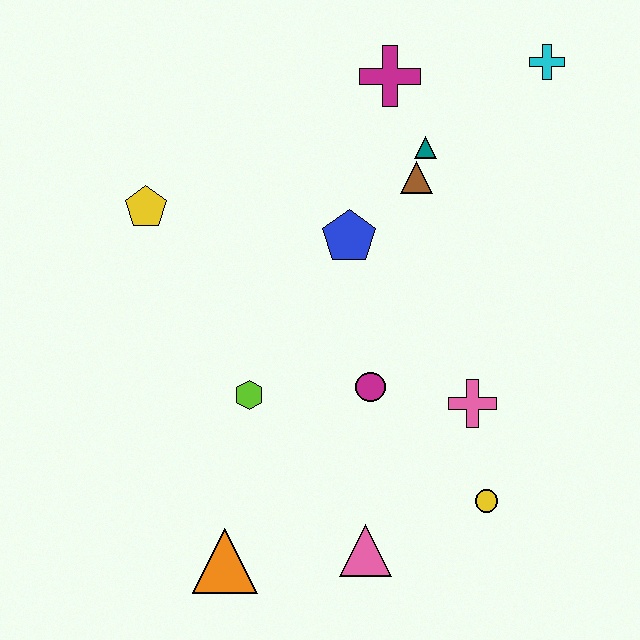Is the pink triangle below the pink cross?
Yes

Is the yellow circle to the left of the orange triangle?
No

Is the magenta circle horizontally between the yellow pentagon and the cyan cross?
Yes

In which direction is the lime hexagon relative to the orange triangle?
The lime hexagon is above the orange triangle.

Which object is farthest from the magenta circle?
The cyan cross is farthest from the magenta circle.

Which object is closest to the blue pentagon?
The brown triangle is closest to the blue pentagon.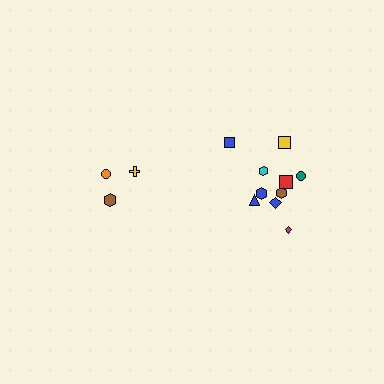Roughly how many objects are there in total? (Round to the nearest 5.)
Roughly 15 objects in total.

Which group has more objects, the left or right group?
The right group.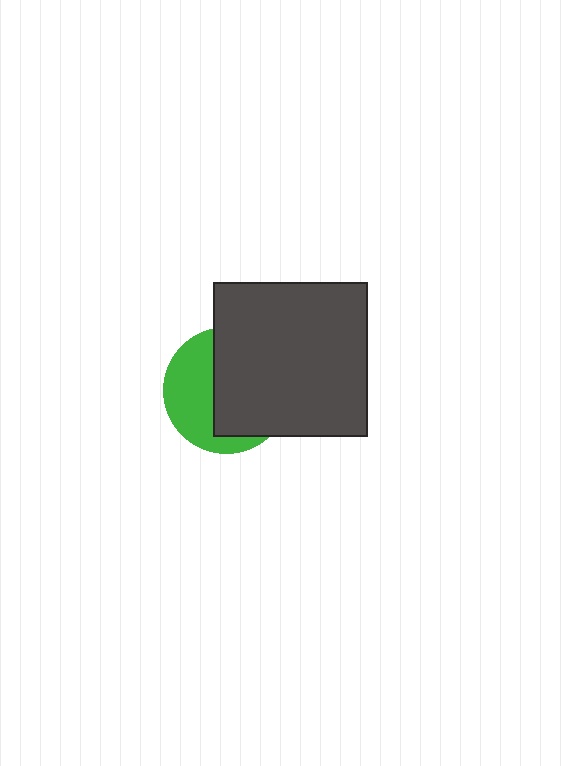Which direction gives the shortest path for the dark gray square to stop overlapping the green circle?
Moving right gives the shortest separation.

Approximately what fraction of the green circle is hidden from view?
Roughly 58% of the green circle is hidden behind the dark gray square.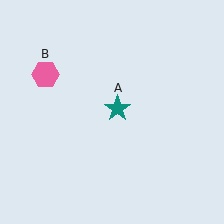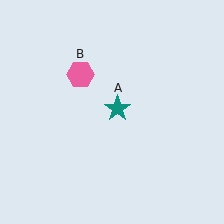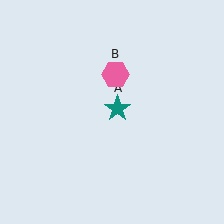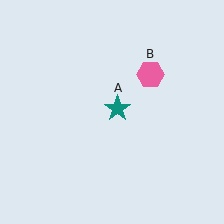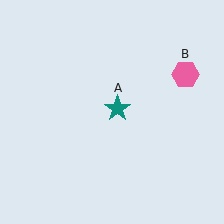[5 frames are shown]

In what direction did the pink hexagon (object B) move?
The pink hexagon (object B) moved right.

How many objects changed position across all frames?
1 object changed position: pink hexagon (object B).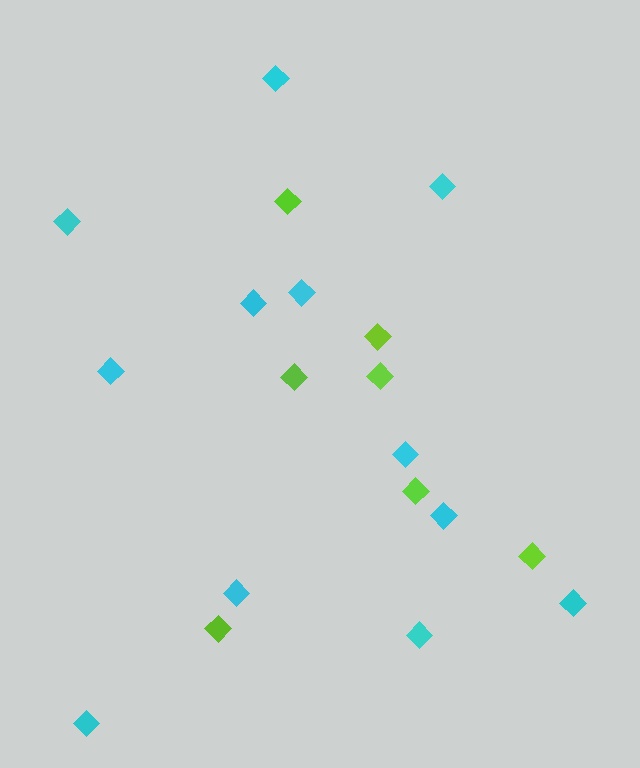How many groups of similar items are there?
There are 2 groups: one group of lime diamonds (7) and one group of cyan diamonds (12).